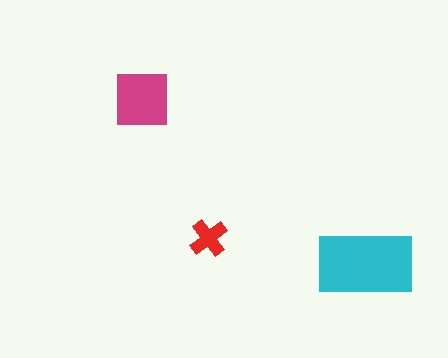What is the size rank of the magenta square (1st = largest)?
2nd.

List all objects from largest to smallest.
The cyan rectangle, the magenta square, the red cross.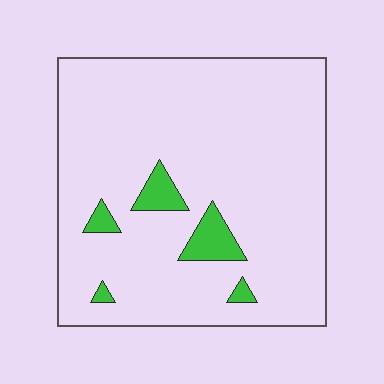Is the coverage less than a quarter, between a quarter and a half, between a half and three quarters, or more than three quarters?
Less than a quarter.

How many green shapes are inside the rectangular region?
5.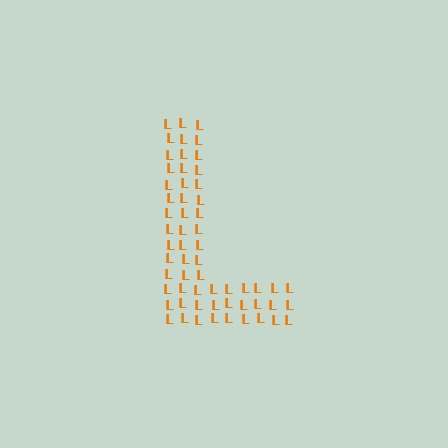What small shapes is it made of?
It is made of small letter L's.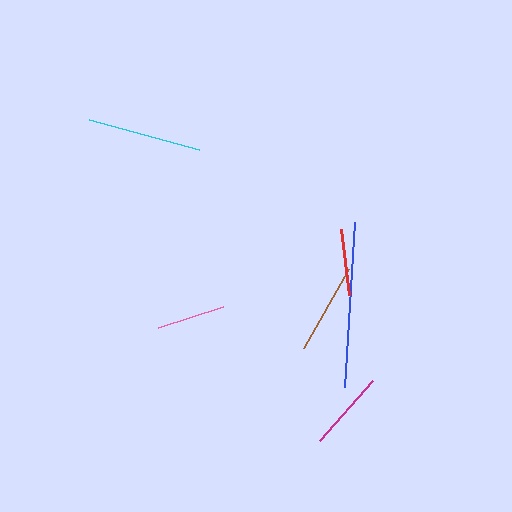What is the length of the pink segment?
The pink segment is approximately 68 pixels long.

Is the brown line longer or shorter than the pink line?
The brown line is longer than the pink line.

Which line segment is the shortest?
The red line is the shortest at approximately 66 pixels.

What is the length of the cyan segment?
The cyan segment is approximately 115 pixels long.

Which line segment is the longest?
The blue line is the longest at approximately 165 pixels.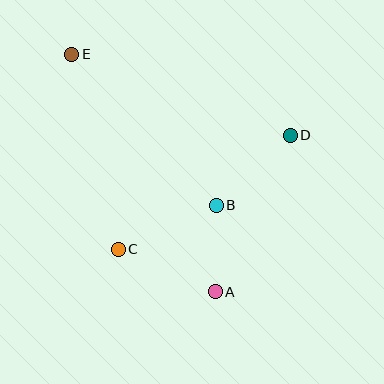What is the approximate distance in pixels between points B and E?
The distance between B and E is approximately 209 pixels.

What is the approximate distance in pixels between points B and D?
The distance between B and D is approximately 102 pixels.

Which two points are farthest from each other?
Points A and E are farthest from each other.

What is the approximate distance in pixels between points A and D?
The distance between A and D is approximately 174 pixels.